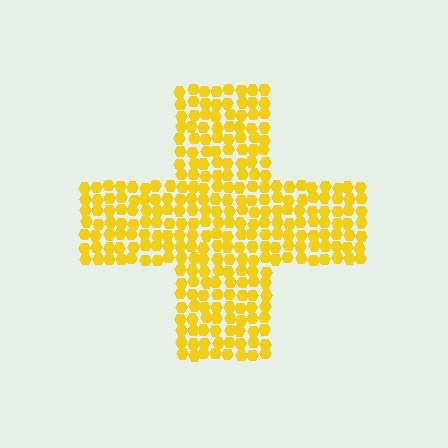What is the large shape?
The large shape is a cross.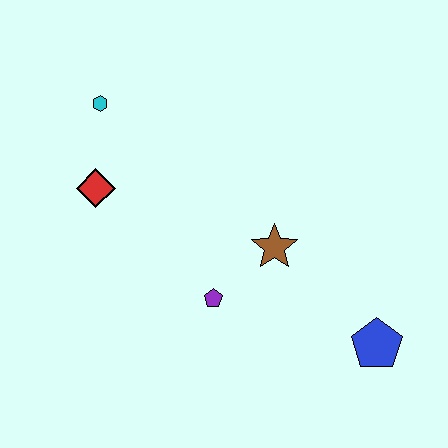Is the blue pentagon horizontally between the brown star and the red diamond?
No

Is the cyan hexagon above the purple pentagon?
Yes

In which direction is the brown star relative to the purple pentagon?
The brown star is to the right of the purple pentagon.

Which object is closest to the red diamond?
The cyan hexagon is closest to the red diamond.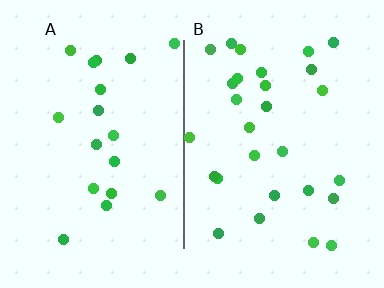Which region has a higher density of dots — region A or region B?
B (the right).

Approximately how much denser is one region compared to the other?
Approximately 1.6× — region B over region A.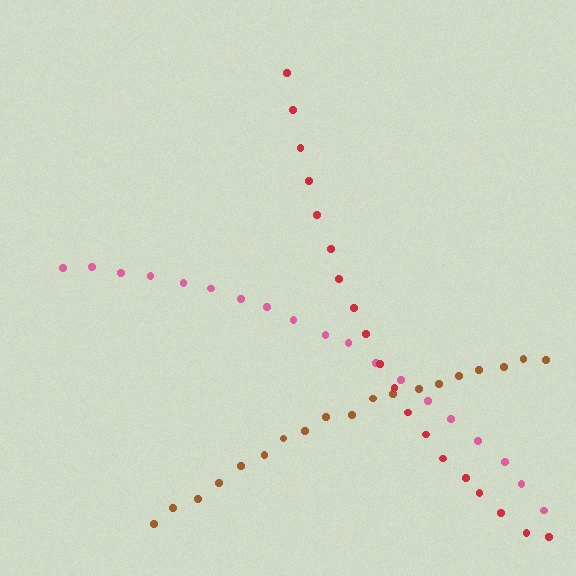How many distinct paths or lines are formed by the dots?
There are 3 distinct paths.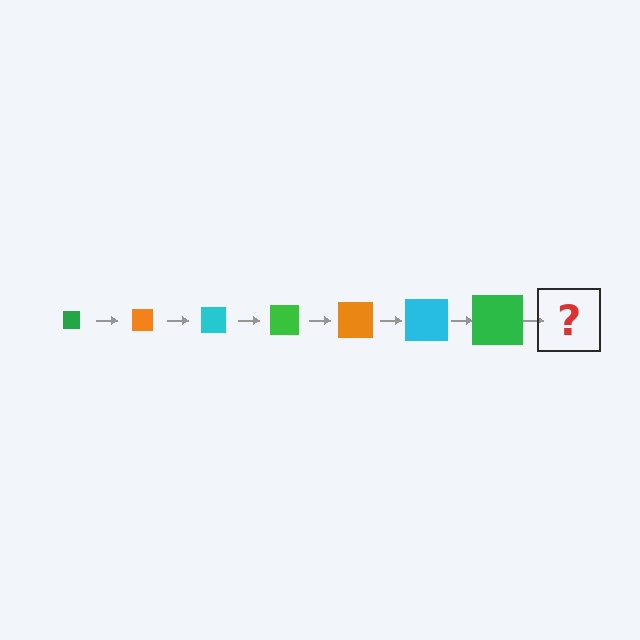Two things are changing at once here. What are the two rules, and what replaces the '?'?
The two rules are that the square grows larger each step and the color cycles through green, orange, and cyan. The '?' should be an orange square, larger than the previous one.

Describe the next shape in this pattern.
It should be an orange square, larger than the previous one.